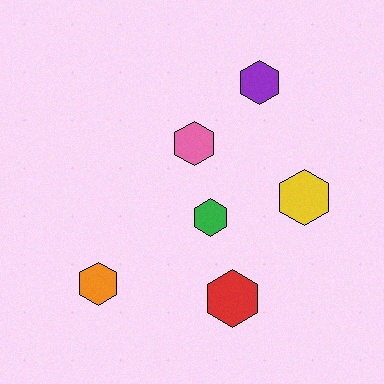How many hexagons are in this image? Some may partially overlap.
There are 6 hexagons.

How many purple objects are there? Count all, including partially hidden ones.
There is 1 purple object.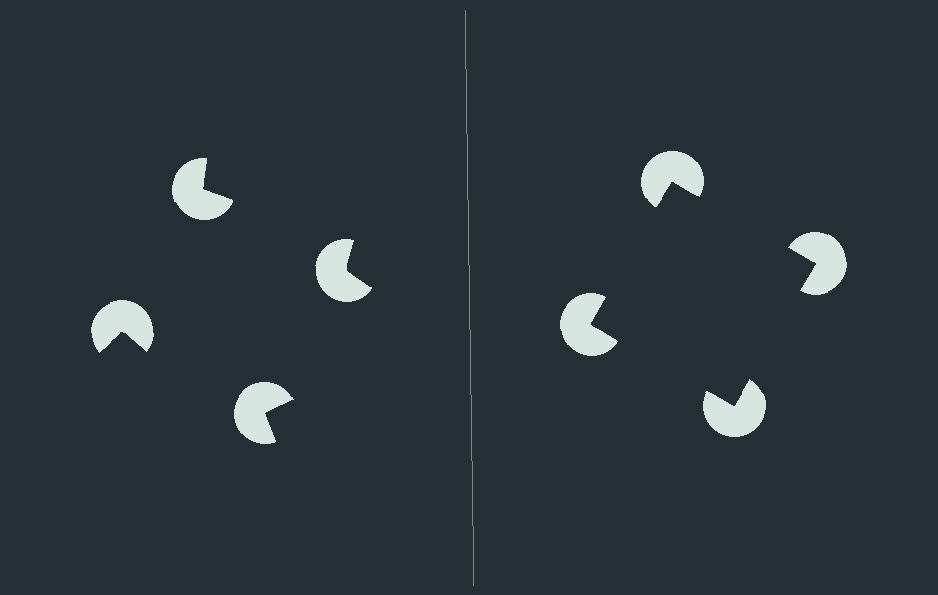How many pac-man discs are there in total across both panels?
8 — 4 on each side.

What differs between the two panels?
The pac-man discs are positioned identically on both sides; only the wedge orientations differ. On the right they align to a square; on the left they are misaligned.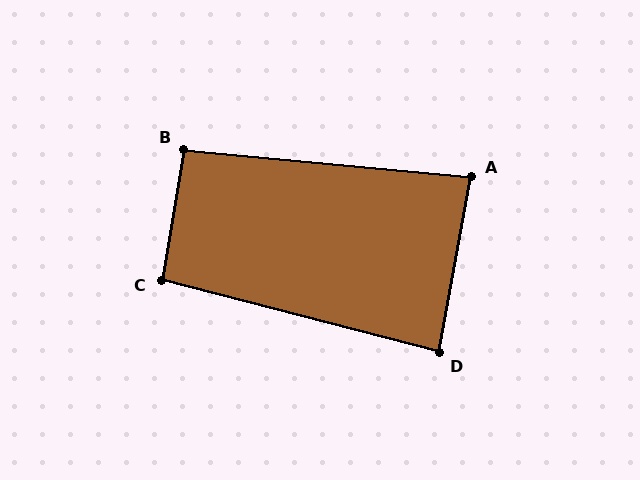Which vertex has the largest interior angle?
C, at approximately 95 degrees.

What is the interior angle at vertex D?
Approximately 86 degrees (approximately right).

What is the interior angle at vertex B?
Approximately 94 degrees (approximately right).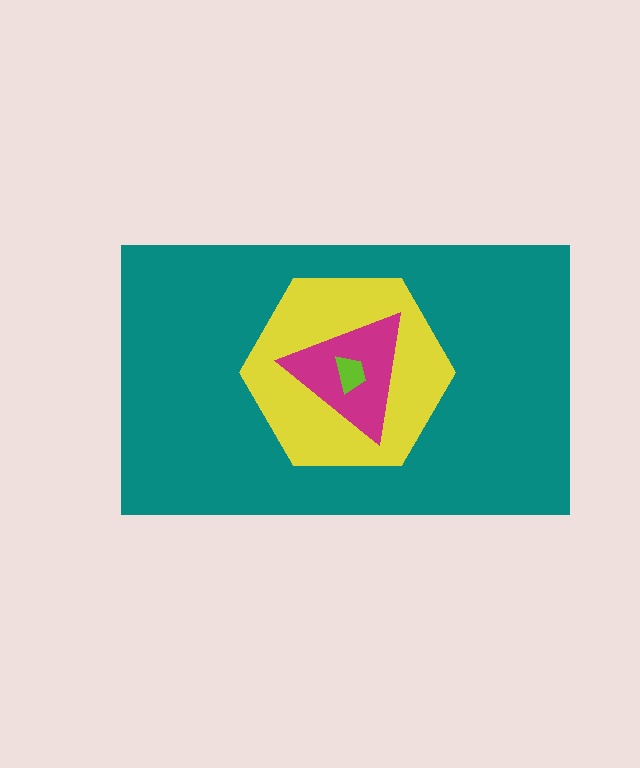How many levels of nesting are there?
4.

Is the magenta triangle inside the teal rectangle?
Yes.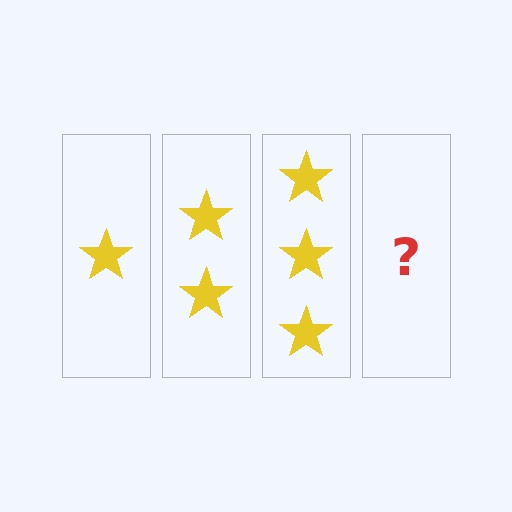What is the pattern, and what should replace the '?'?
The pattern is that each step adds one more star. The '?' should be 4 stars.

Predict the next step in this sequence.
The next step is 4 stars.